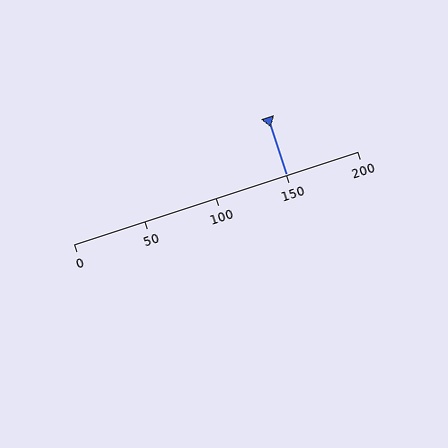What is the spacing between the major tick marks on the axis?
The major ticks are spaced 50 apart.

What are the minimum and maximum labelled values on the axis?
The axis runs from 0 to 200.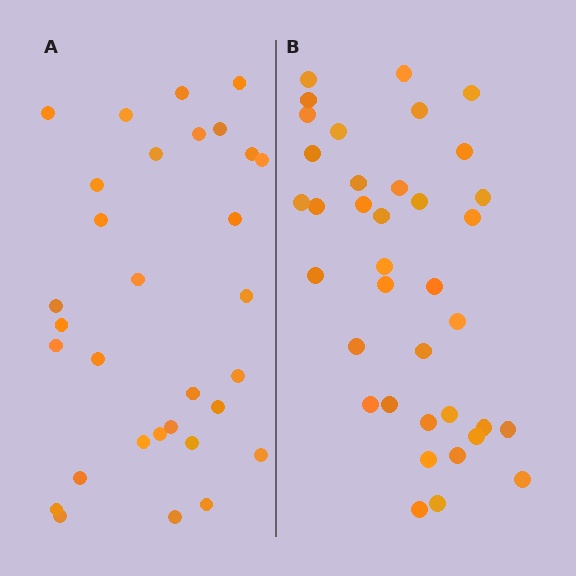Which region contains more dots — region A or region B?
Region B (the right region) has more dots.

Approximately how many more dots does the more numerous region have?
Region B has about 6 more dots than region A.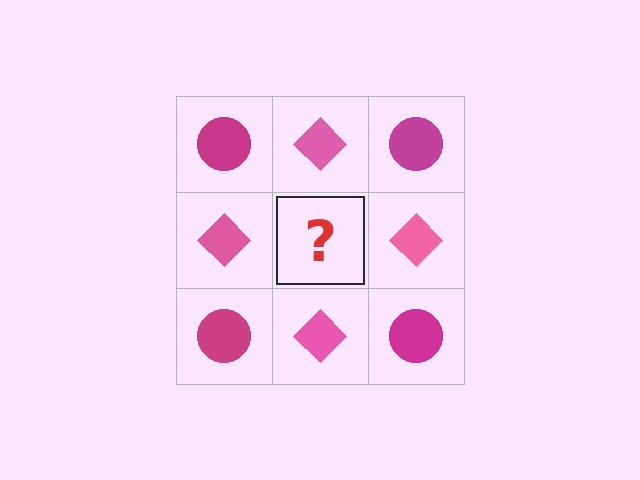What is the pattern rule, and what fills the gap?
The rule is that it alternates magenta circle and pink diamond in a checkerboard pattern. The gap should be filled with a magenta circle.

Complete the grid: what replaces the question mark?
The question mark should be replaced with a magenta circle.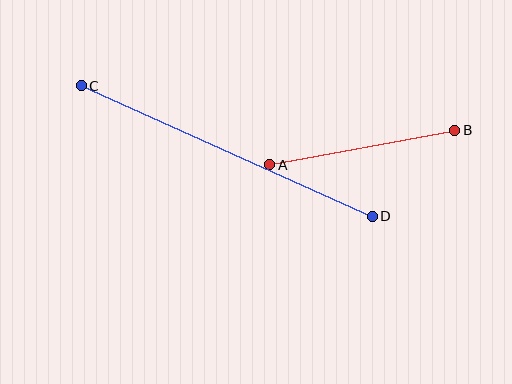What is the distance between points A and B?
The distance is approximately 188 pixels.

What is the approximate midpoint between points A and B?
The midpoint is at approximately (362, 148) pixels.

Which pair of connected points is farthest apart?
Points C and D are farthest apart.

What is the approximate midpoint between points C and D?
The midpoint is at approximately (227, 151) pixels.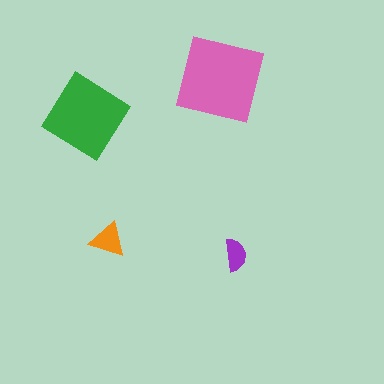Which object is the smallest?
The purple semicircle.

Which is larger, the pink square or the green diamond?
The pink square.